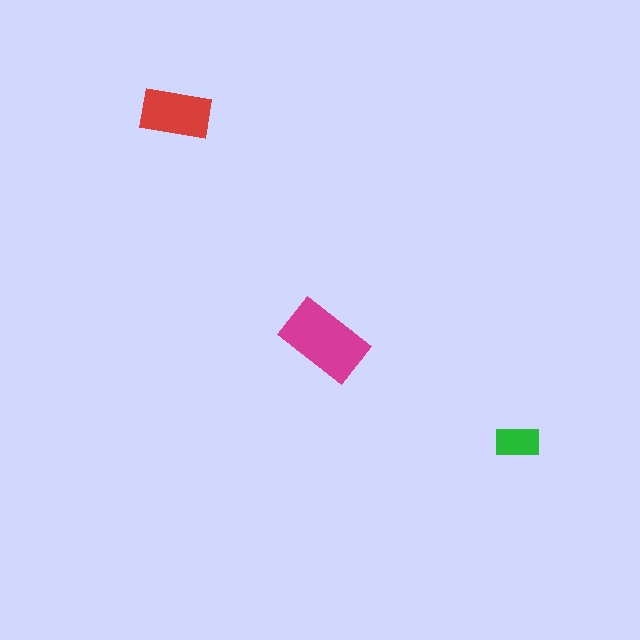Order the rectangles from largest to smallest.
the magenta one, the red one, the green one.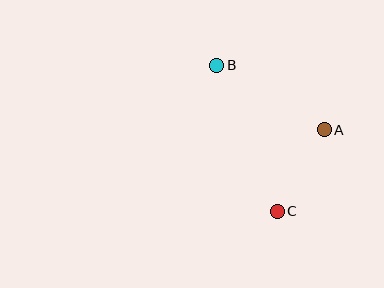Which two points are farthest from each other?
Points B and C are farthest from each other.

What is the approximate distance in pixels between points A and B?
The distance between A and B is approximately 125 pixels.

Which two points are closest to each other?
Points A and C are closest to each other.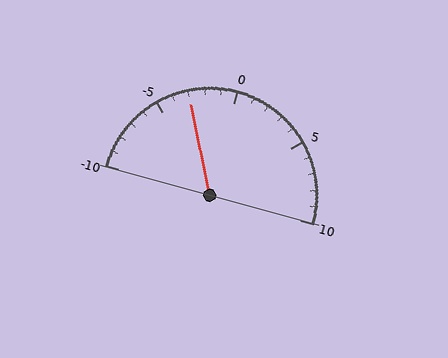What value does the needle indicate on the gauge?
The needle indicates approximately -3.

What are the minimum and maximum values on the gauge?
The gauge ranges from -10 to 10.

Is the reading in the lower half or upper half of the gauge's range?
The reading is in the lower half of the range (-10 to 10).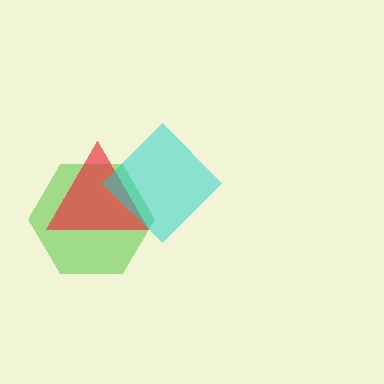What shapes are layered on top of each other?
The layered shapes are: a lime hexagon, a red triangle, a cyan diamond.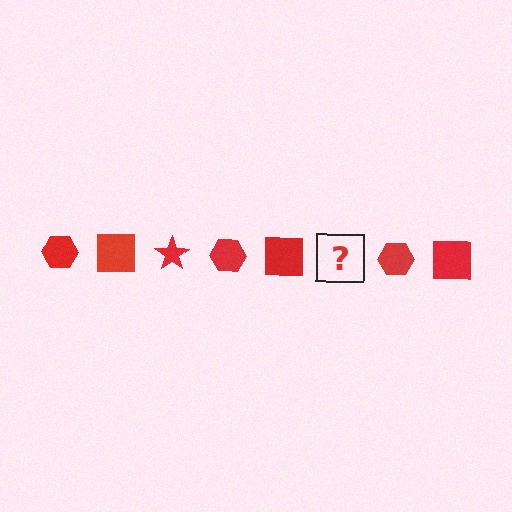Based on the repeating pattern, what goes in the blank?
The blank should be a red star.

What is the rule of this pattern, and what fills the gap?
The rule is that the pattern cycles through hexagon, square, star shapes in red. The gap should be filled with a red star.